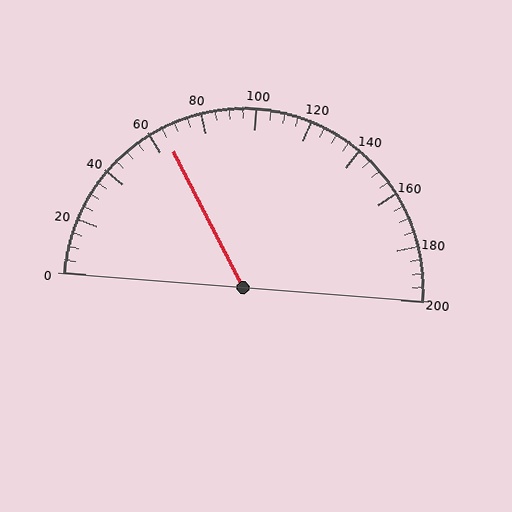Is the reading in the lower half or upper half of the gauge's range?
The reading is in the lower half of the range (0 to 200).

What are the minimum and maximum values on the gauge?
The gauge ranges from 0 to 200.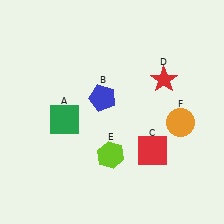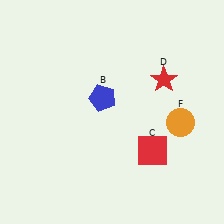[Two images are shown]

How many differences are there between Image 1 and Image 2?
There are 2 differences between the two images.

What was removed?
The lime hexagon (E), the green square (A) were removed in Image 2.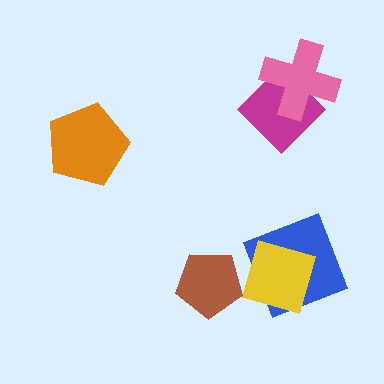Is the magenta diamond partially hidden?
Yes, it is partially covered by another shape.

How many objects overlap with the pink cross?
1 object overlaps with the pink cross.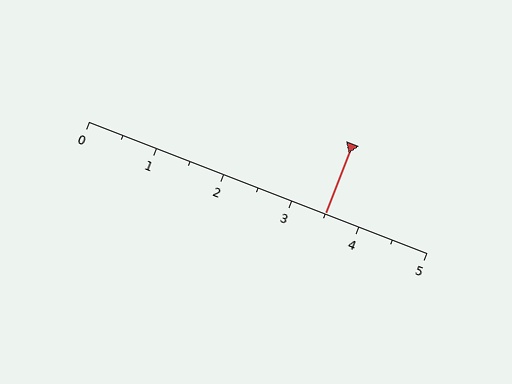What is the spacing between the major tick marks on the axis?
The major ticks are spaced 1 apart.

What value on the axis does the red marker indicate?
The marker indicates approximately 3.5.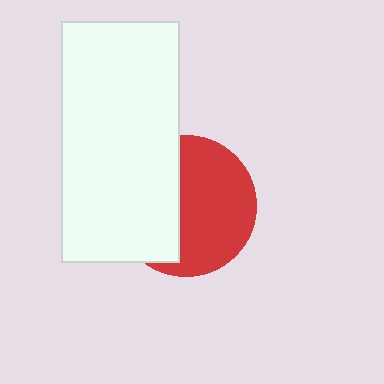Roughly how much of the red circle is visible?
About half of it is visible (roughly 58%).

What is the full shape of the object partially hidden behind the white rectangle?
The partially hidden object is a red circle.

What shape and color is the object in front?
The object in front is a white rectangle.